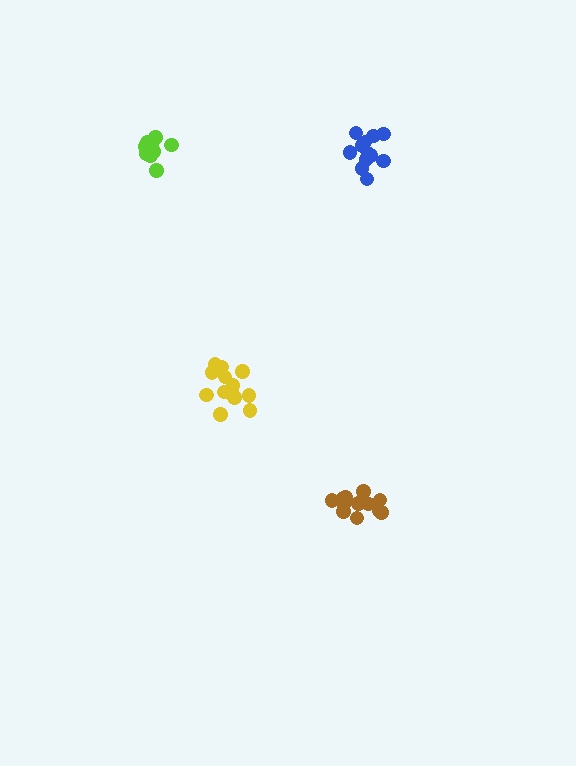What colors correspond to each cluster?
The clusters are colored: lime, yellow, brown, blue.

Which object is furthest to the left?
The lime cluster is leftmost.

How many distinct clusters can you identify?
There are 4 distinct clusters.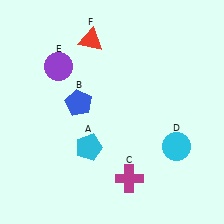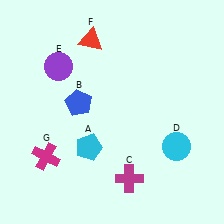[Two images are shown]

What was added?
A magenta cross (G) was added in Image 2.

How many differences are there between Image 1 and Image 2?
There is 1 difference between the two images.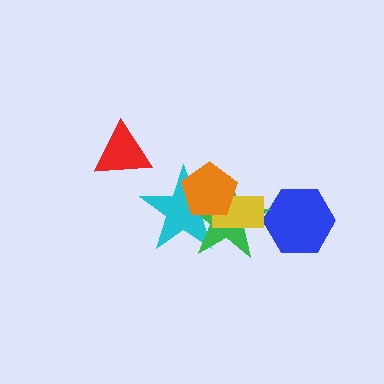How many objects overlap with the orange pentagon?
3 objects overlap with the orange pentagon.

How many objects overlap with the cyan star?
3 objects overlap with the cyan star.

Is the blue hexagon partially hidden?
Yes, it is partially covered by another shape.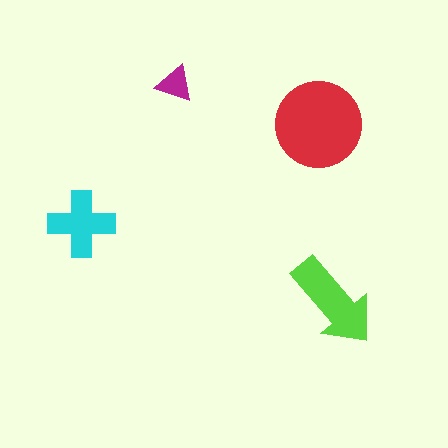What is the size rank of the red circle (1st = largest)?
1st.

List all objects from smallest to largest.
The magenta triangle, the cyan cross, the lime arrow, the red circle.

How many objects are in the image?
There are 4 objects in the image.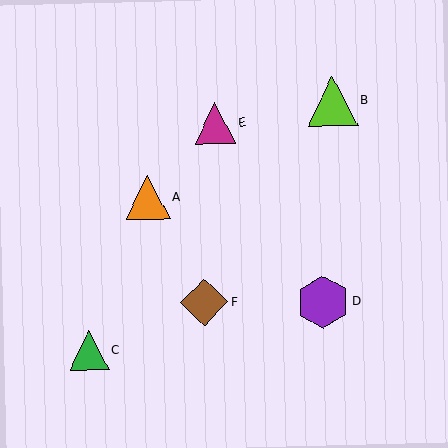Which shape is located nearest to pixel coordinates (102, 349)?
The green triangle (labeled C) at (89, 350) is nearest to that location.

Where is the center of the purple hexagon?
The center of the purple hexagon is at (323, 302).